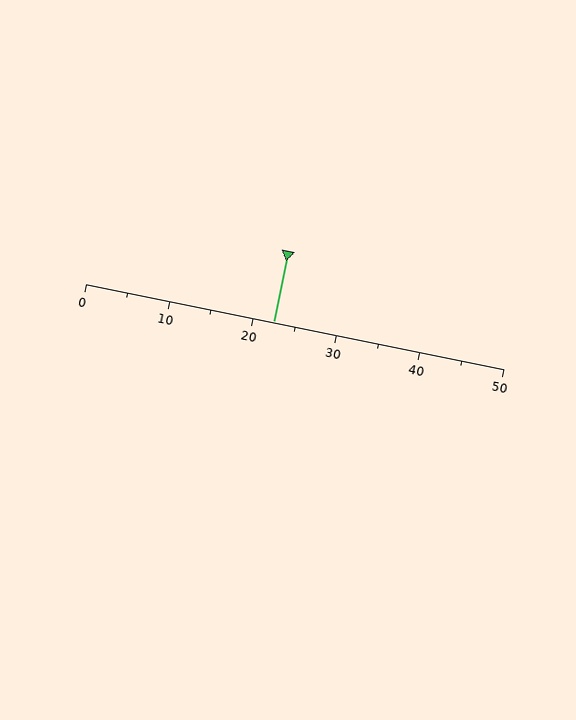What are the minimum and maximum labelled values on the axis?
The axis runs from 0 to 50.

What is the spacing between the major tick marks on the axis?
The major ticks are spaced 10 apart.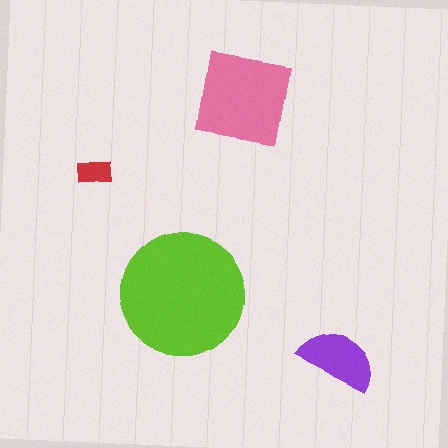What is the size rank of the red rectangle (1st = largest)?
4th.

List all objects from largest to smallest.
The lime circle, the pink square, the purple semicircle, the red rectangle.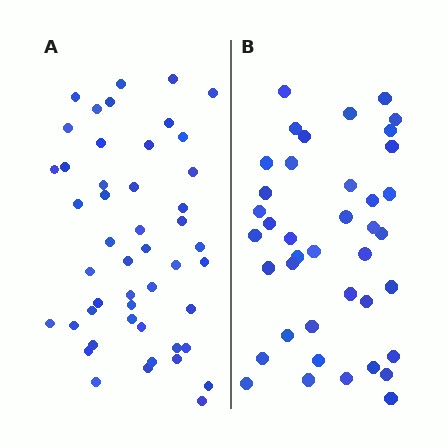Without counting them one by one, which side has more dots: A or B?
Region A (the left region) has more dots.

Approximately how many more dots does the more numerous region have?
Region A has roughly 8 or so more dots than region B.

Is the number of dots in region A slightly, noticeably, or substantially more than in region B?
Region A has only slightly more — the two regions are fairly close. The ratio is roughly 1.2 to 1.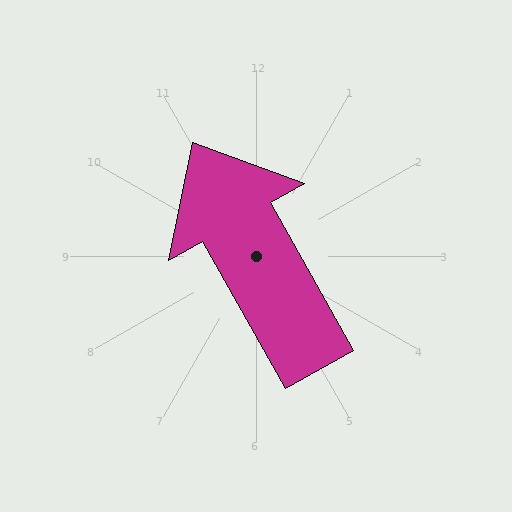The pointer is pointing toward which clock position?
Roughly 11 o'clock.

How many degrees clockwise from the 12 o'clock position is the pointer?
Approximately 331 degrees.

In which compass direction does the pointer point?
Northwest.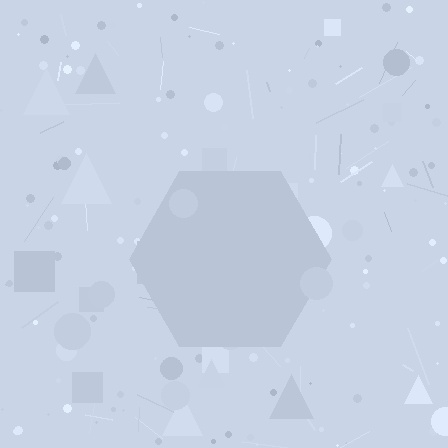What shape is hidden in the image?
A hexagon is hidden in the image.